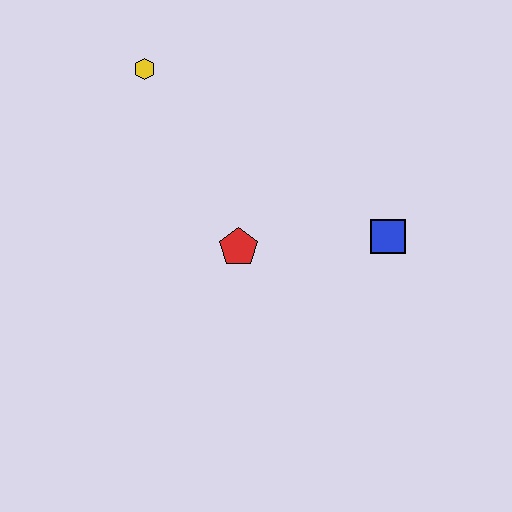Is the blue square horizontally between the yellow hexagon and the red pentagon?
No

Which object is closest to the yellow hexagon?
The red pentagon is closest to the yellow hexagon.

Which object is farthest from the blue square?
The yellow hexagon is farthest from the blue square.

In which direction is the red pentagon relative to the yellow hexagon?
The red pentagon is below the yellow hexagon.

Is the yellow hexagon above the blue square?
Yes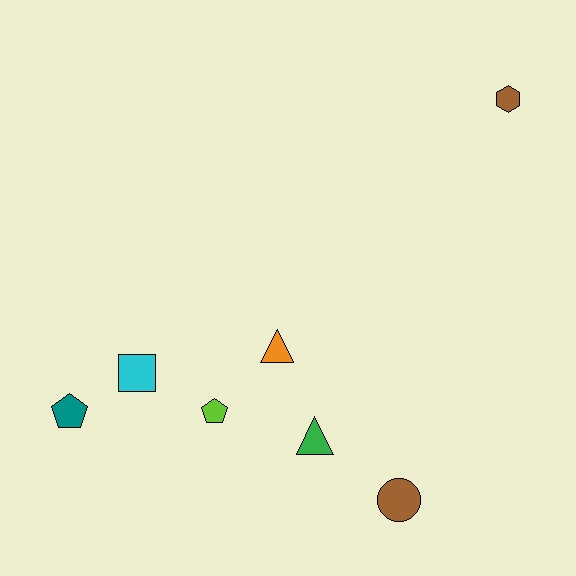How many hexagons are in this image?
There is 1 hexagon.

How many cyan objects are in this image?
There is 1 cyan object.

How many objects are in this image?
There are 7 objects.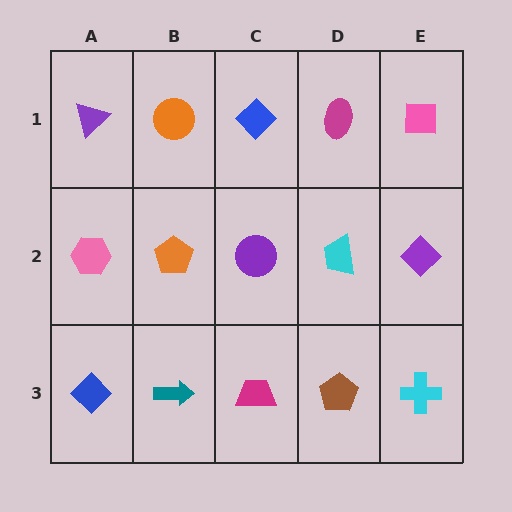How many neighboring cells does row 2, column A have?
3.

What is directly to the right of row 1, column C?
A magenta ellipse.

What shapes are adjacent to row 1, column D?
A cyan trapezoid (row 2, column D), a blue diamond (row 1, column C), a pink square (row 1, column E).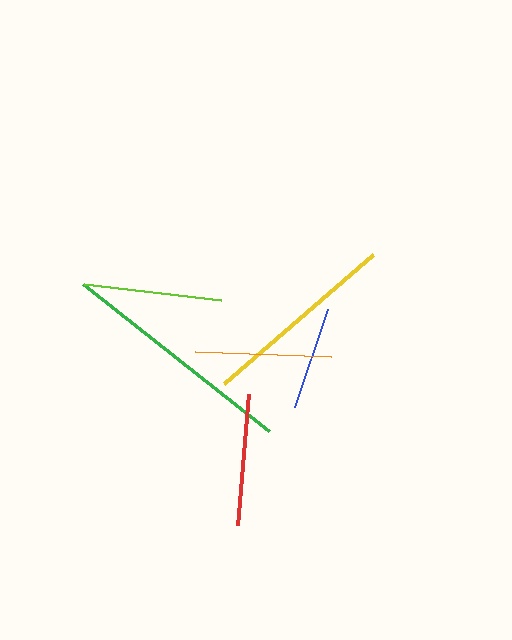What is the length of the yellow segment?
The yellow segment is approximately 197 pixels long.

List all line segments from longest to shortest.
From longest to shortest: green, yellow, lime, orange, red, blue.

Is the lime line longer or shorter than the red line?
The lime line is longer than the red line.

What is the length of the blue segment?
The blue segment is approximately 103 pixels long.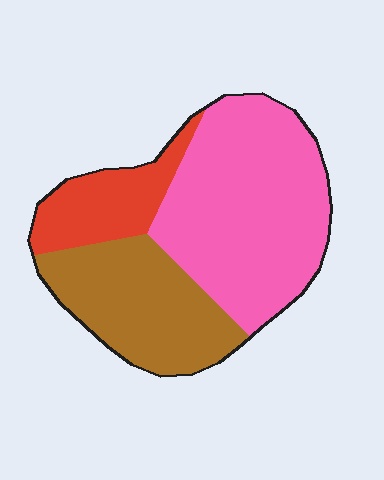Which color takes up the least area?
Red, at roughly 15%.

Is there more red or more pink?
Pink.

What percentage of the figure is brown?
Brown takes up between a quarter and a half of the figure.